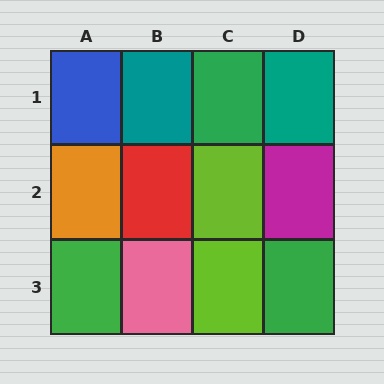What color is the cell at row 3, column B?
Pink.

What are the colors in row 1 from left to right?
Blue, teal, green, teal.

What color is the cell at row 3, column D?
Green.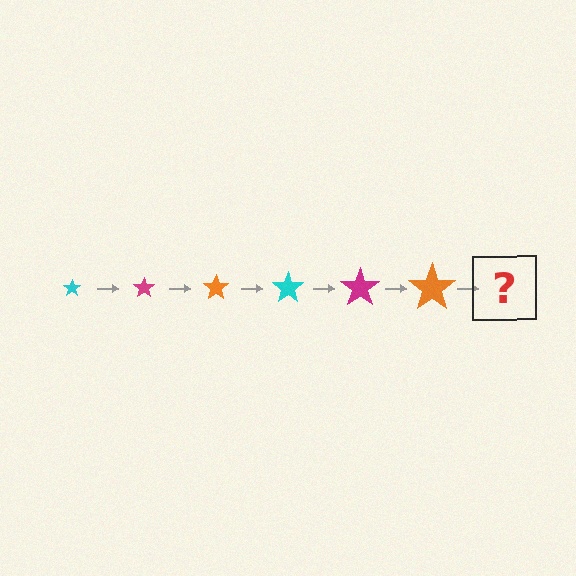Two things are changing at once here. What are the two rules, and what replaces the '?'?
The two rules are that the star grows larger each step and the color cycles through cyan, magenta, and orange. The '?' should be a cyan star, larger than the previous one.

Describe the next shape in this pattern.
It should be a cyan star, larger than the previous one.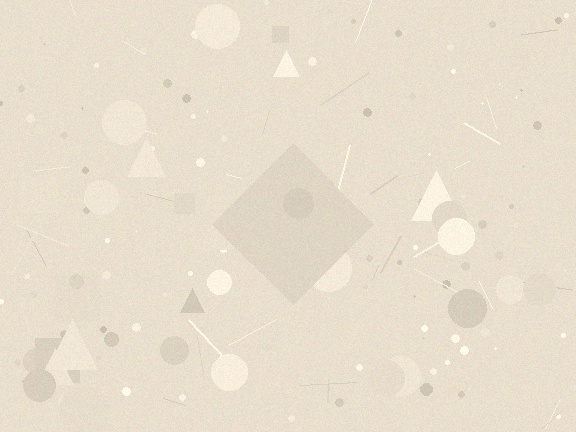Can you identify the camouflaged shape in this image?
The camouflaged shape is a diamond.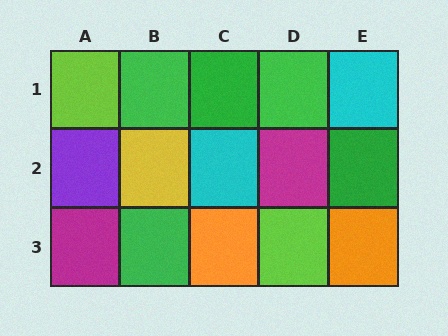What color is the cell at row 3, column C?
Orange.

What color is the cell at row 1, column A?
Lime.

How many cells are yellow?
1 cell is yellow.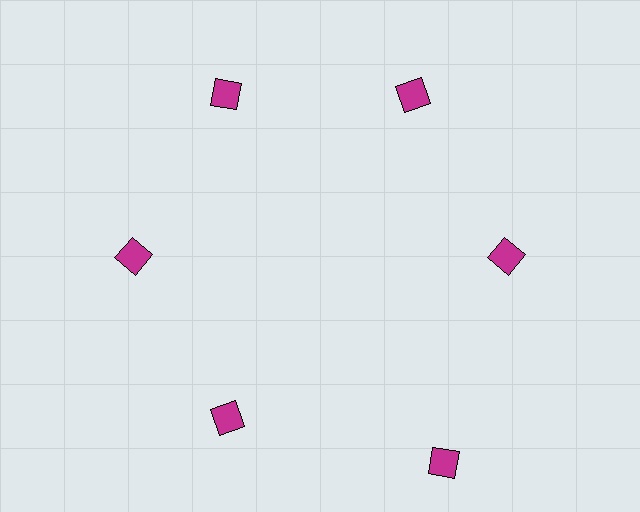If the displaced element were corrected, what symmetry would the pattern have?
It would have 6-fold rotational symmetry — the pattern would map onto itself every 60 degrees.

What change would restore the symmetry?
The symmetry would be restored by moving it inward, back onto the ring so that all 6 diamonds sit at equal angles and equal distance from the center.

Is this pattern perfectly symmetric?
No. The 6 magenta diamonds are arranged in a ring, but one element near the 5 o'clock position is pushed outward from the center, breaking the 6-fold rotational symmetry.